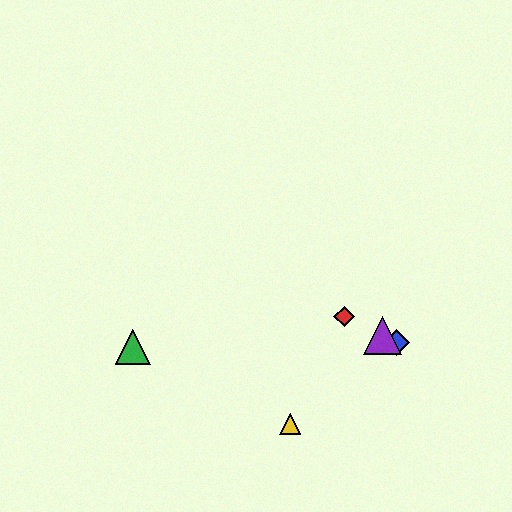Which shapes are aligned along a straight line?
The red diamond, the blue diamond, the purple triangle are aligned along a straight line.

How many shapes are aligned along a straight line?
3 shapes (the red diamond, the blue diamond, the purple triangle) are aligned along a straight line.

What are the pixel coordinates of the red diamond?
The red diamond is at (344, 317).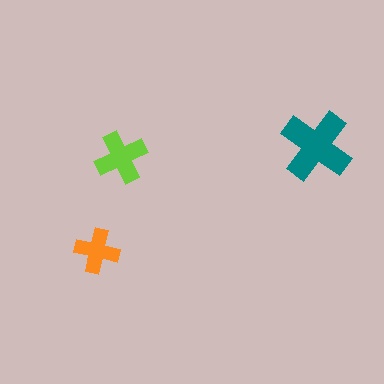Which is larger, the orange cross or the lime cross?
The lime one.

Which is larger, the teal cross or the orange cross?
The teal one.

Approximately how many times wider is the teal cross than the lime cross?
About 1.5 times wider.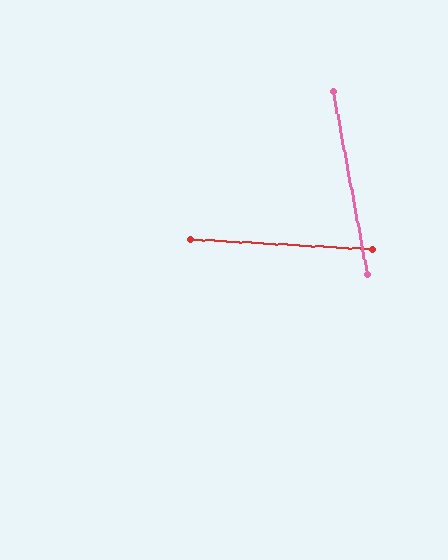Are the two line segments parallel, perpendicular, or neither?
Neither parallel nor perpendicular — they differ by about 76°.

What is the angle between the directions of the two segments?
Approximately 76 degrees.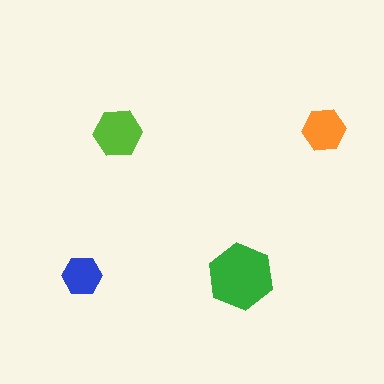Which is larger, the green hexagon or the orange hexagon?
The green one.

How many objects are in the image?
There are 4 objects in the image.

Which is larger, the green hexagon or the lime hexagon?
The green one.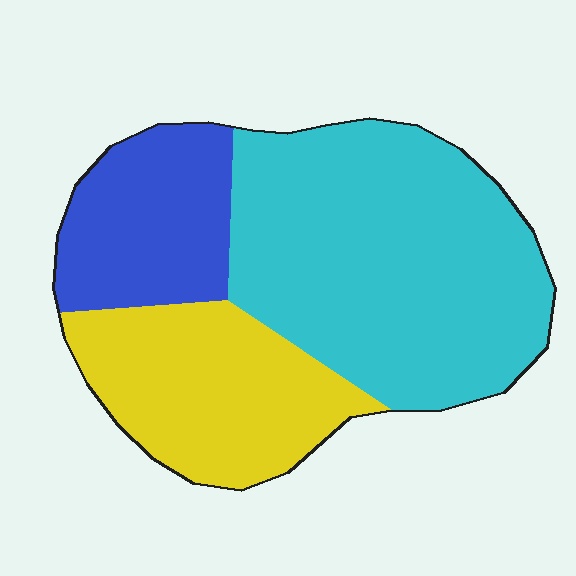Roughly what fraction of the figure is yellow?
Yellow takes up about one quarter (1/4) of the figure.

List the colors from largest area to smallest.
From largest to smallest: cyan, yellow, blue.